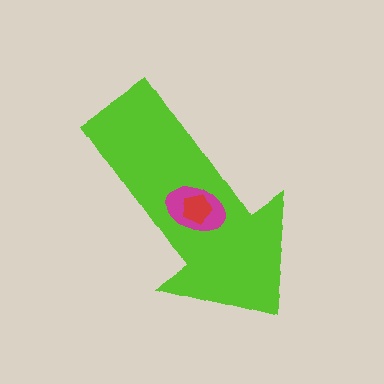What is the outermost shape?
The lime arrow.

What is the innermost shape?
The red pentagon.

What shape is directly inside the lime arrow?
The magenta ellipse.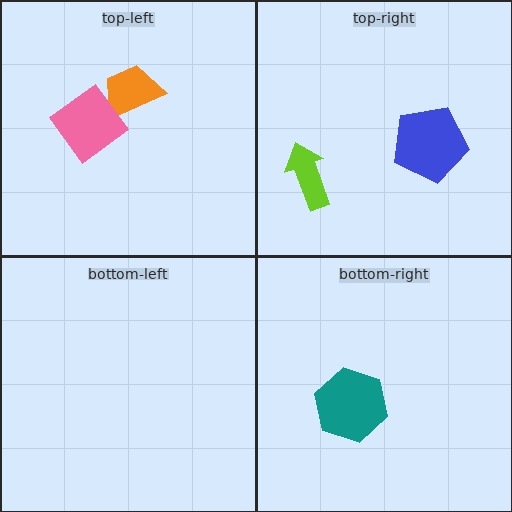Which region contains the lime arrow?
The top-right region.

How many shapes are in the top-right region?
2.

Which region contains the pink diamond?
The top-left region.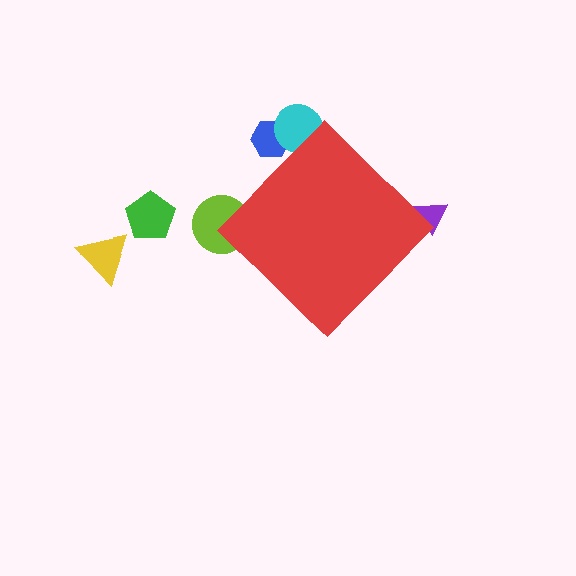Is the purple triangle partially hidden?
Yes, the purple triangle is partially hidden behind the red diamond.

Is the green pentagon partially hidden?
No, the green pentagon is fully visible.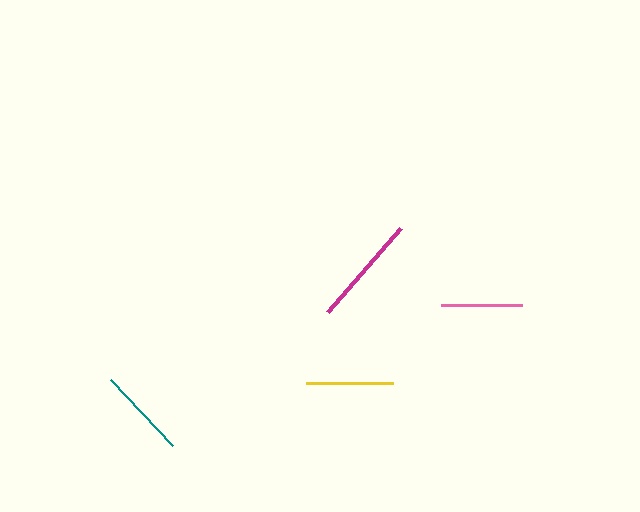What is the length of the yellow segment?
The yellow segment is approximately 87 pixels long.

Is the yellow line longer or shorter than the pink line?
The yellow line is longer than the pink line.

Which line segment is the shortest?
The pink line is the shortest at approximately 81 pixels.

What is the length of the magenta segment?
The magenta segment is approximately 111 pixels long.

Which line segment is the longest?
The magenta line is the longest at approximately 111 pixels.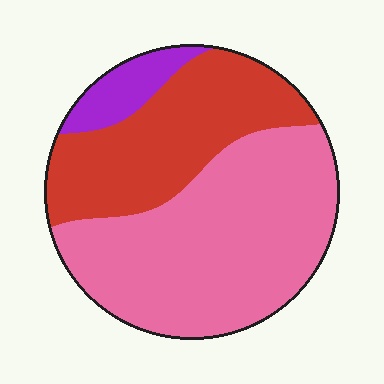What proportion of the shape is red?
Red takes up about one third (1/3) of the shape.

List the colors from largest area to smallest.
From largest to smallest: pink, red, purple.